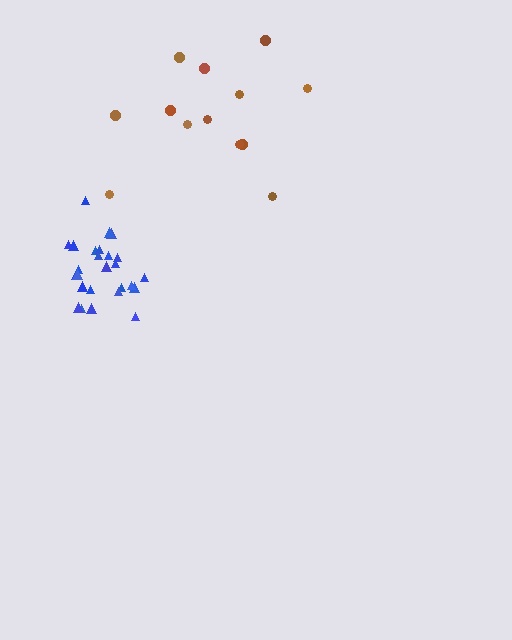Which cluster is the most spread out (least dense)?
Brown.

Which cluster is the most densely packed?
Blue.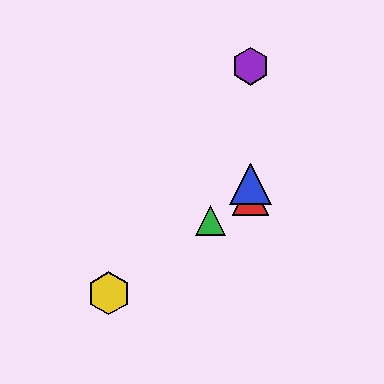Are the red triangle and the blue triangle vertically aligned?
Yes, both are at x≈250.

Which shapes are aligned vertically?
The red triangle, the blue triangle, the purple hexagon are aligned vertically.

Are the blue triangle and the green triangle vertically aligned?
No, the blue triangle is at x≈250 and the green triangle is at x≈210.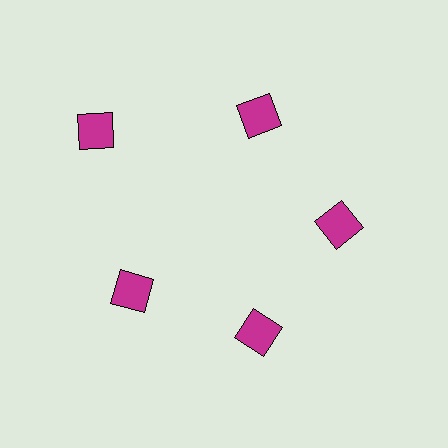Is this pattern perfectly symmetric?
No. The 5 magenta diamonds are arranged in a ring, but one element near the 10 o'clock position is pushed outward from the center, breaking the 5-fold rotational symmetry.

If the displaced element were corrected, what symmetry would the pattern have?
It would have 5-fold rotational symmetry — the pattern would map onto itself every 72 degrees.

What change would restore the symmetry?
The symmetry would be restored by moving it inward, back onto the ring so that all 5 diamonds sit at equal angles and equal distance from the center.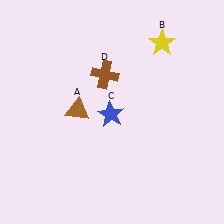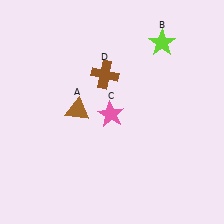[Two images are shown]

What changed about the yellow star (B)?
In Image 1, B is yellow. In Image 2, it changed to lime.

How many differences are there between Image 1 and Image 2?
There are 2 differences between the two images.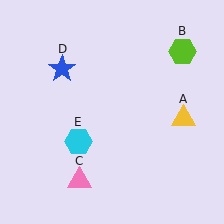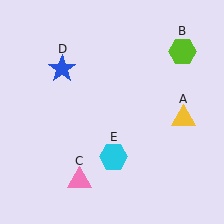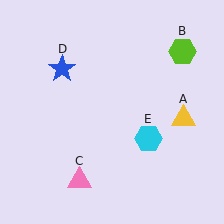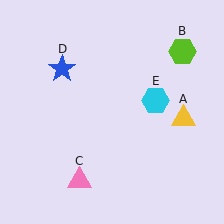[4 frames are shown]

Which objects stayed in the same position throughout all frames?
Yellow triangle (object A) and lime hexagon (object B) and pink triangle (object C) and blue star (object D) remained stationary.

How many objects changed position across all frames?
1 object changed position: cyan hexagon (object E).